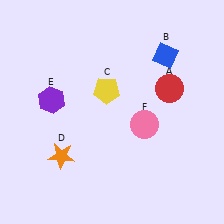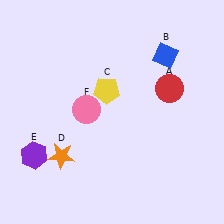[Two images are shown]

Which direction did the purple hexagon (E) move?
The purple hexagon (E) moved down.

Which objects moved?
The objects that moved are: the purple hexagon (E), the pink circle (F).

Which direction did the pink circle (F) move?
The pink circle (F) moved left.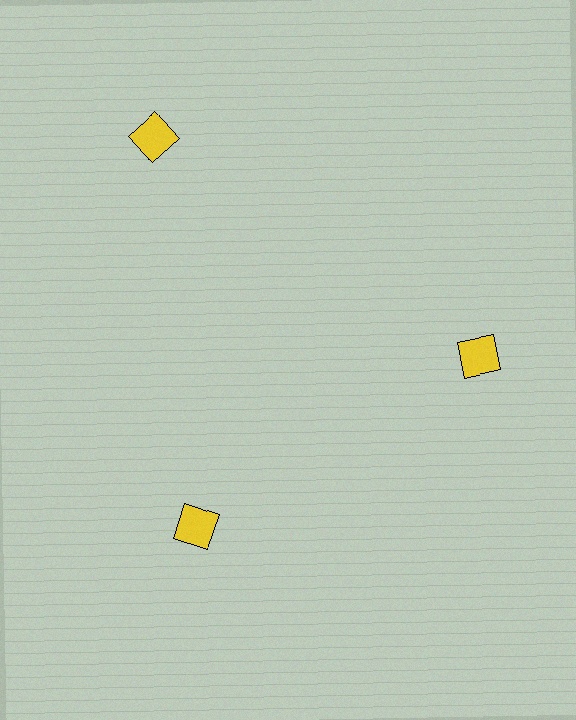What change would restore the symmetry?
The symmetry would be restored by moving it inward, back onto the ring so that all 3 squares sit at equal angles and equal distance from the center.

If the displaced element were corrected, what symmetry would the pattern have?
It would have 3-fold rotational symmetry — the pattern would map onto itself every 120 degrees.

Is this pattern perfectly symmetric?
No. The 3 yellow squares are arranged in a ring, but one element near the 11 o'clock position is pushed outward from the center, breaking the 3-fold rotational symmetry.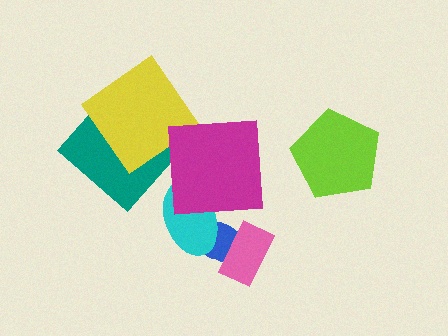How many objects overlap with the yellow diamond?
1 object overlaps with the yellow diamond.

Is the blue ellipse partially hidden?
Yes, it is partially covered by another shape.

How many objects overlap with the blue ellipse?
2 objects overlap with the blue ellipse.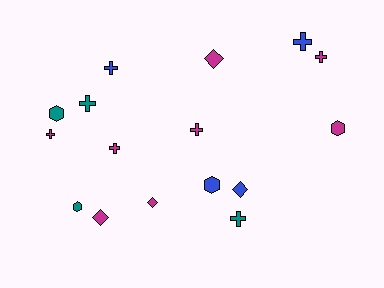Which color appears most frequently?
Magenta, with 8 objects.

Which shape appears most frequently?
Cross, with 8 objects.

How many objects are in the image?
There are 16 objects.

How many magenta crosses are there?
There are 4 magenta crosses.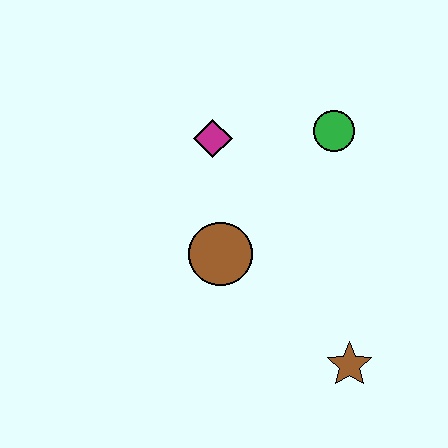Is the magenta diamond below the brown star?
No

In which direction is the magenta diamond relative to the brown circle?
The magenta diamond is above the brown circle.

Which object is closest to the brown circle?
The magenta diamond is closest to the brown circle.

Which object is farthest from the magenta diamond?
The brown star is farthest from the magenta diamond.